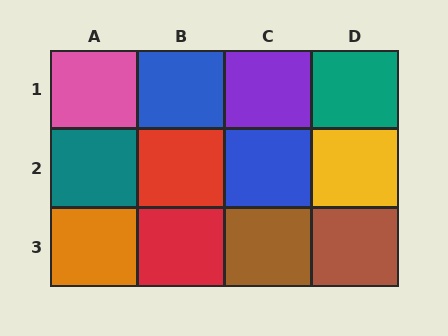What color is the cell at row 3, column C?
Brown.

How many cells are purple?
1 cell is purple.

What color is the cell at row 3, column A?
Orange.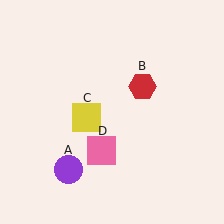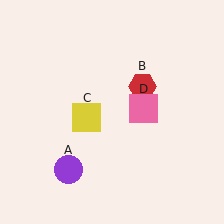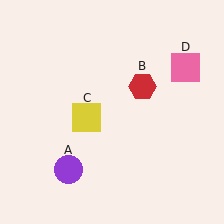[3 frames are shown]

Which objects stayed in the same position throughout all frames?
Purple circle (object A) and red hexagon (object B) and yellow square (object C) remained stationary.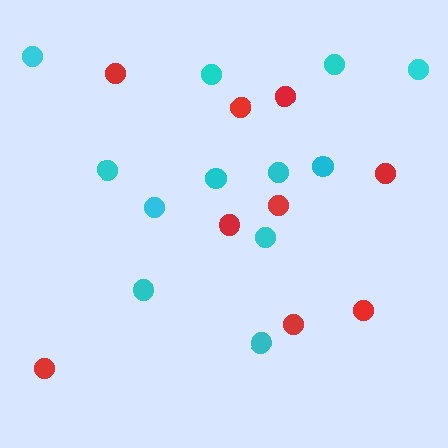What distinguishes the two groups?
There are 2 groups: one group of cyan circles (12) and one group of red circles (9).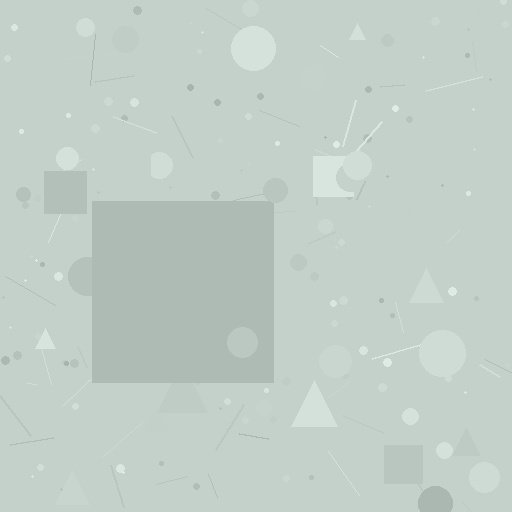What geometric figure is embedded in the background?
A square is embedded in the background.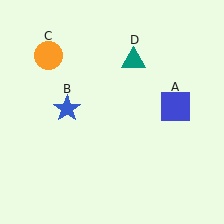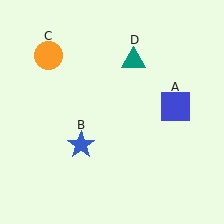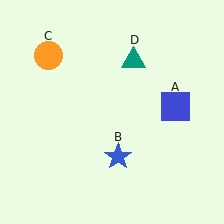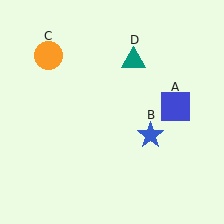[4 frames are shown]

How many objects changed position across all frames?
1 object changed position: blue star (object B).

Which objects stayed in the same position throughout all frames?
Blue square (object A) and orange circle (object C) and teal triangle (object D) remained stationary.